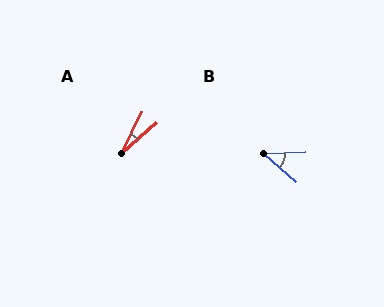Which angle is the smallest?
A, at approximately 23 degrees.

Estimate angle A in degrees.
Approximately 23 degrees.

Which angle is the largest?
B, at approximately 44 degrees.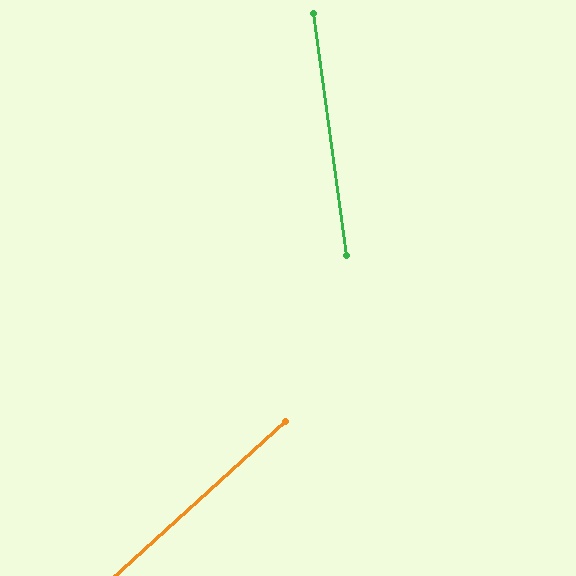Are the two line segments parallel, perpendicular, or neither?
Neither parallel nor perpendicular — they differ by about 56°.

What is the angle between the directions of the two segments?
Approximately 56 degrees.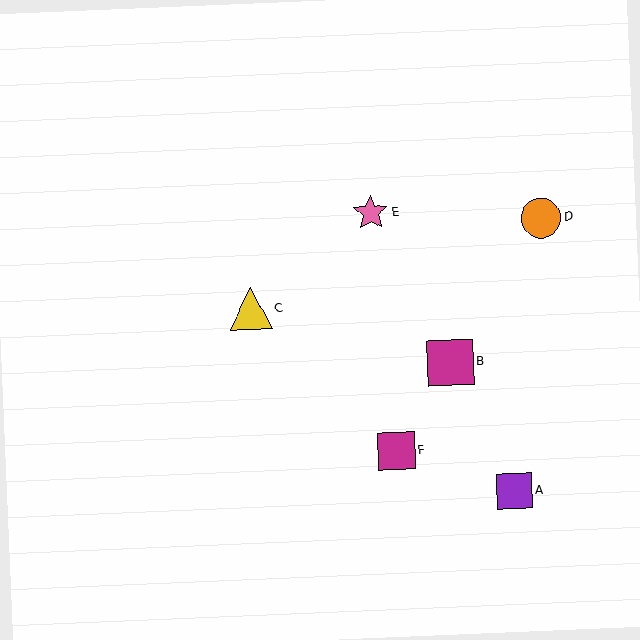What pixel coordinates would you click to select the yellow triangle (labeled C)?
Click at (251, 308) to select the yellow triangle C.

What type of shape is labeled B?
Shape B is a magenta square.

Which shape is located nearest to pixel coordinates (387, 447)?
The magenta square (labeled F) at (396, 451) is nearest to that location.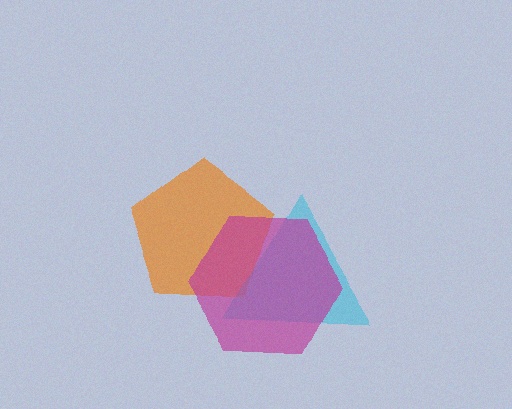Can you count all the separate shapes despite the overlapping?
Yes, there are 3 separate shapes.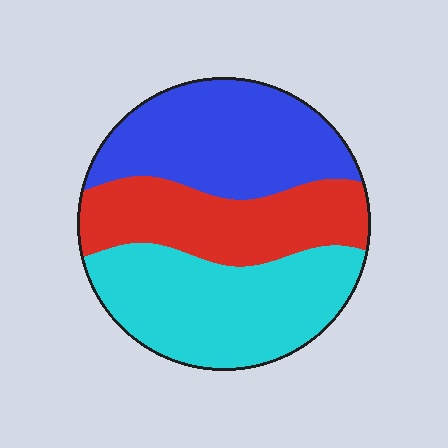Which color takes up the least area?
Red, at roughly 30%.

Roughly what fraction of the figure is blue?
Blue takes up between a third and a half of the figure.